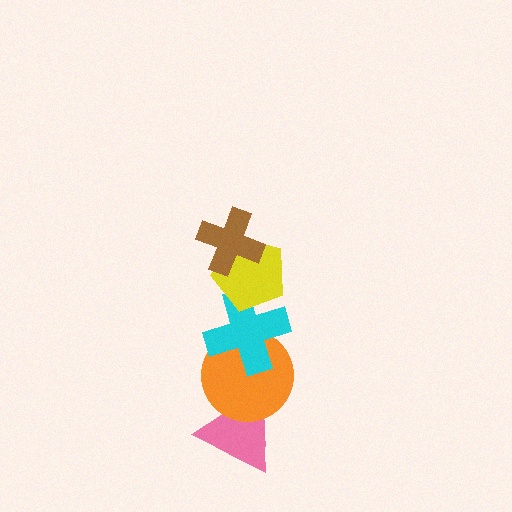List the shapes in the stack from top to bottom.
From top to bottom: the brown cross, the yellow pentagon, the cyan cross, the orange circle, the pink triangle.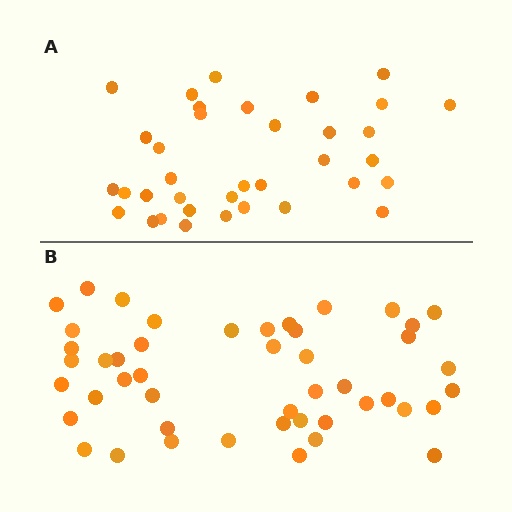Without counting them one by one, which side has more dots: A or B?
Region B (the bottom region) has more dots.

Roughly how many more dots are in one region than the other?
Region B has roughly 12 or so more dots than region A.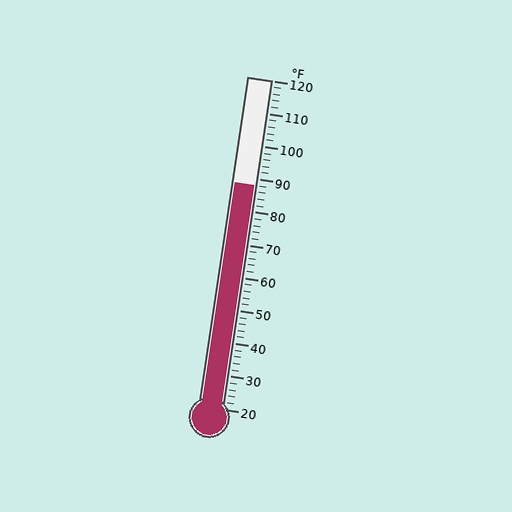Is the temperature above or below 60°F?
The temperature is above 60°F.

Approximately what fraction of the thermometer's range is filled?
The thermometer is filled to approximately 70% of its range.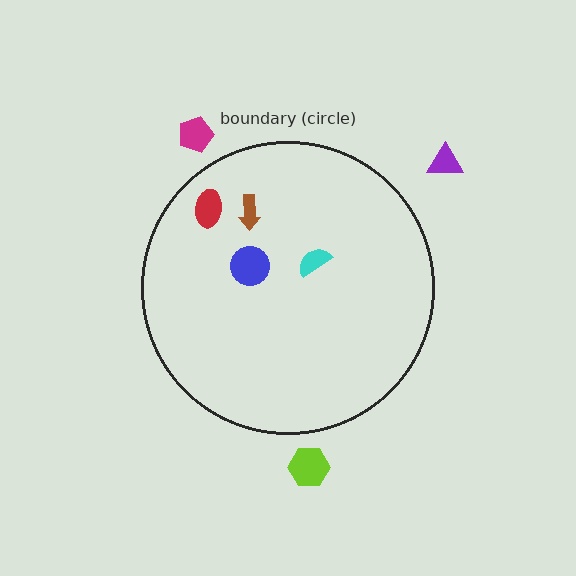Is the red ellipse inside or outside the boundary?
Inside.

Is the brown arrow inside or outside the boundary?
Inside.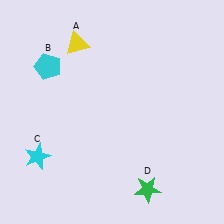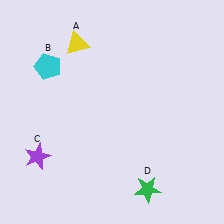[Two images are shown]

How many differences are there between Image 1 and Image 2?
There is 1 difference between the two images.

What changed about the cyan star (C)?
In Image 1, C is cyan. In Image 2, it changed to purple.